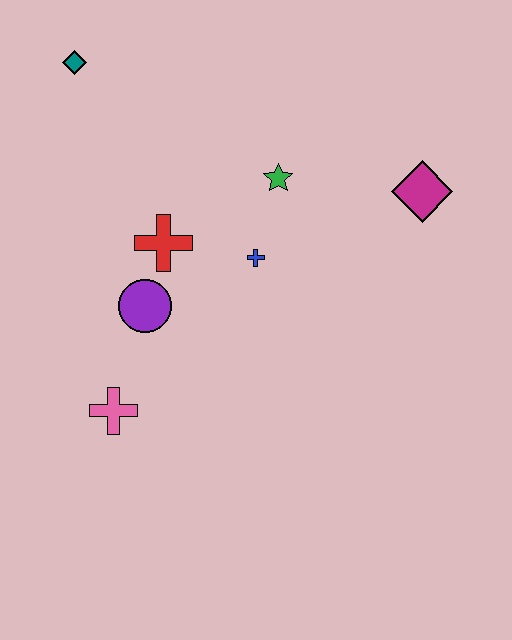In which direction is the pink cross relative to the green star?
The pink cross is below the green star.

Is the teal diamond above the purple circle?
Yes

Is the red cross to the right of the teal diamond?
Yes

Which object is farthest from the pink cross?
The magenta diamond is farthest from the pink cross.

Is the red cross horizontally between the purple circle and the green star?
Yes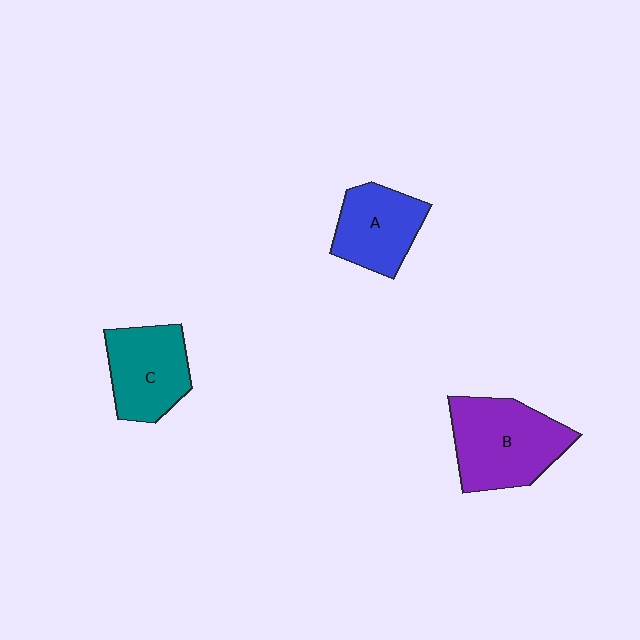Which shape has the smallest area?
Shape A (blue).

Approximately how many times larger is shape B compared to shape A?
Approximately 1.4 times.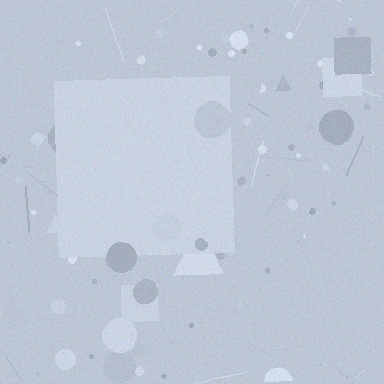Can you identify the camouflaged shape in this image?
The camouflaged shape is a square.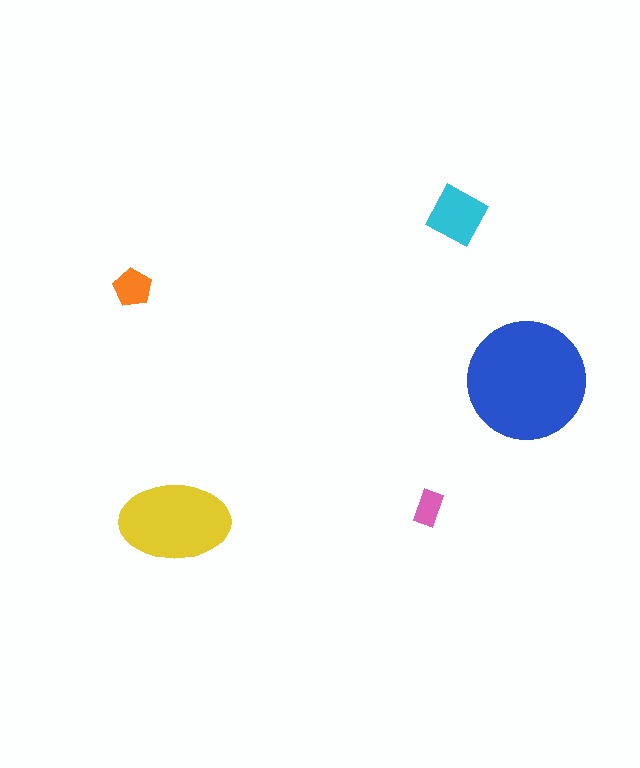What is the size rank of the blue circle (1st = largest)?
1st.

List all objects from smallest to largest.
The pink rectangle, the orange pentagon, the cyan square, the yellow ellipse, the blue circle.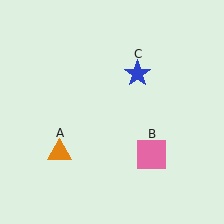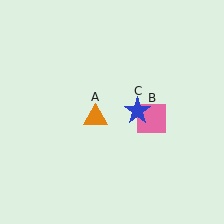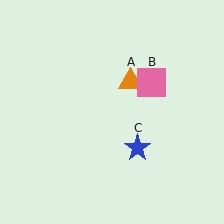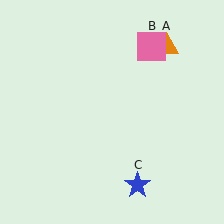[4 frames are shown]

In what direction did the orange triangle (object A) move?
The orange triangle (object A) moved up and to the right.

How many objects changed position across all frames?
3 objects changed position: orange triangle (object A), pink square (object B), blue star (object C).